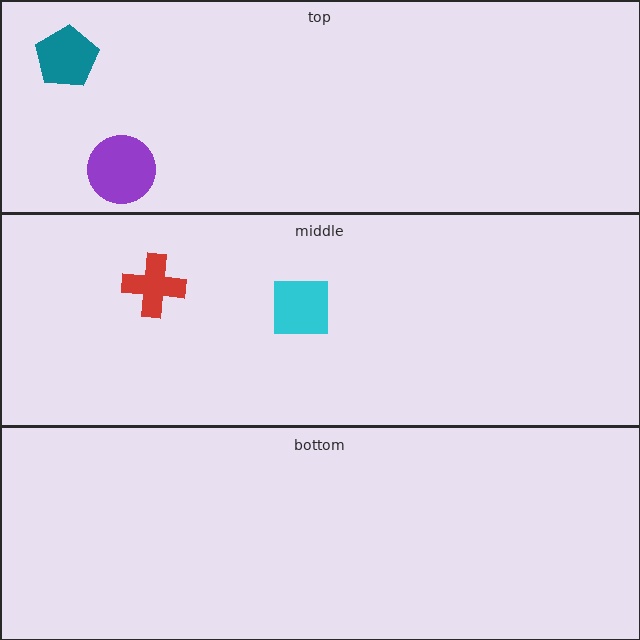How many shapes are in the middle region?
2.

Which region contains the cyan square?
The middle region.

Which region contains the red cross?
The middle region.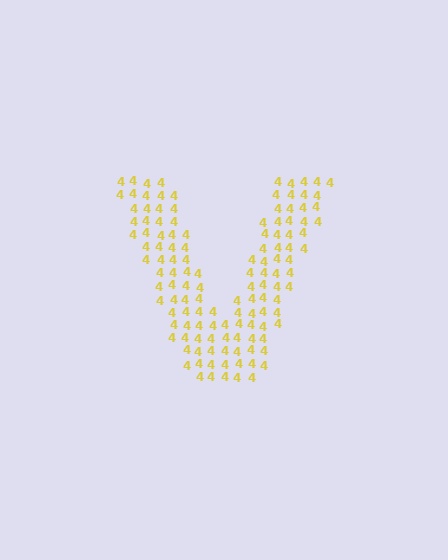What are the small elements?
The small elements are digit 4's.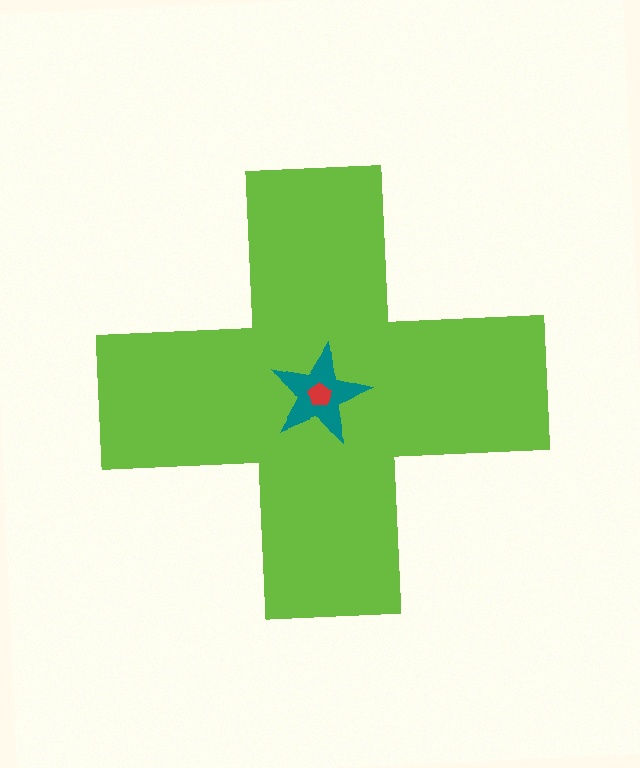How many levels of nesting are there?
3.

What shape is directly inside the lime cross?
The teal star.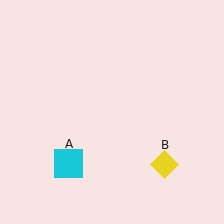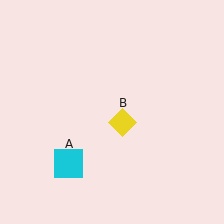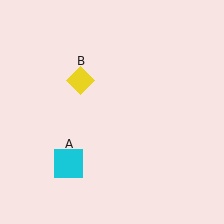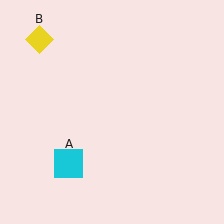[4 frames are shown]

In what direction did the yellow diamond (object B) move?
The yellow diamond (object B) moved up and to the left.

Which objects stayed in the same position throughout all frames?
Cyan square (object A) remained stationary.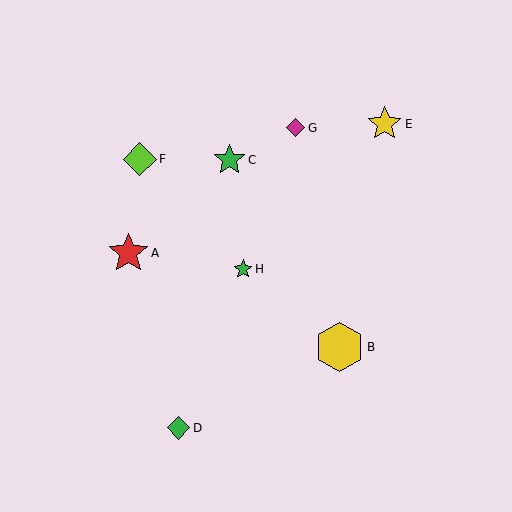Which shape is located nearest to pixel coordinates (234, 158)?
The green star (labeled C) at (229, 160) is nearest to that location.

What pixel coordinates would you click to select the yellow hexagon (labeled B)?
Click at (340, 347) to select the yellow hexagon B.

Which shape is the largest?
The yellow hexagon (labeled B) is the largest.